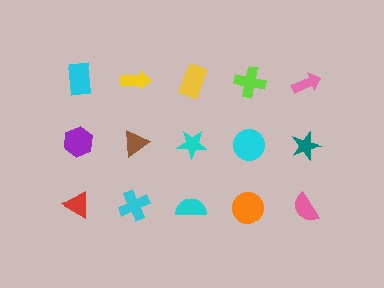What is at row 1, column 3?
A yellow rectangle.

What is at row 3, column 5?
A pink semicircle.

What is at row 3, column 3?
A cyan semicircle.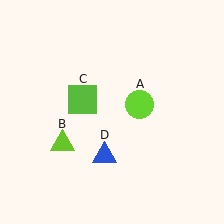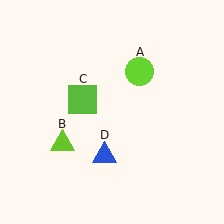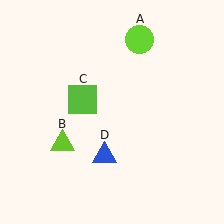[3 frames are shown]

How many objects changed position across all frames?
1 object changed position: lime circle (object A).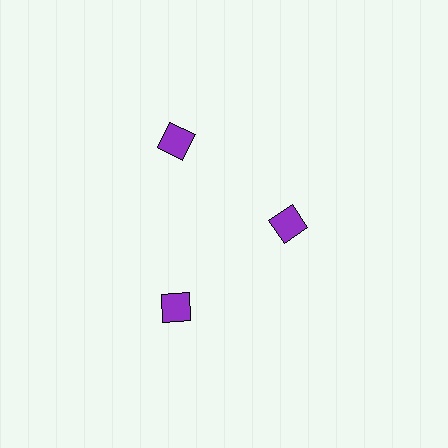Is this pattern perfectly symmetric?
No. The 3 purple squares are arranged in a ring, but one element near the 3 o'clock position is pulled inward toward the center, breaking the 3-fold rotational symmetry.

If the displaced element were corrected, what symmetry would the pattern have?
It would have 3-fold rotational symmetry — the pattern would map onto itself every 120 degrees.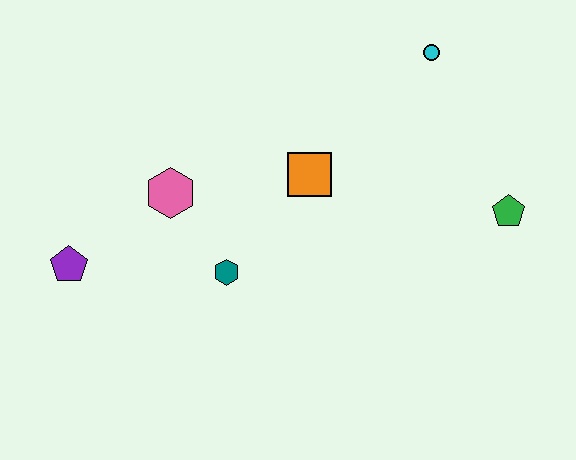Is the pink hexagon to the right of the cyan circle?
No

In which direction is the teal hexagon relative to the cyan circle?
The teal hexagon is below the cyan circle.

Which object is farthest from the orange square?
The purple pentagon is farthest from the orange square.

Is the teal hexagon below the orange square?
Yes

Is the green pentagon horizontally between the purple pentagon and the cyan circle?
No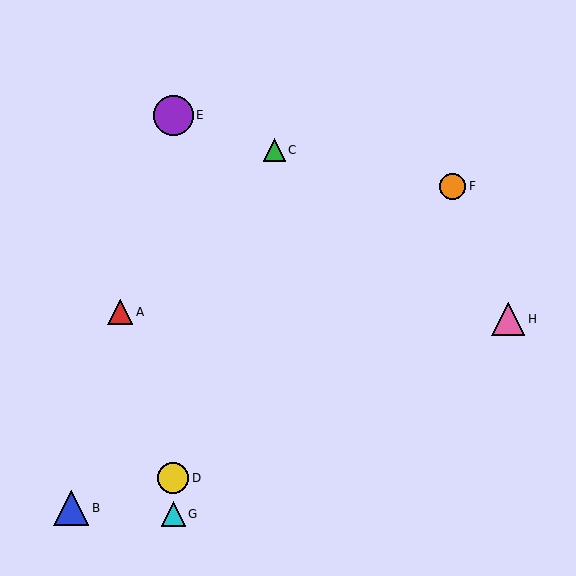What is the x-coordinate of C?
Object C is at x≈274.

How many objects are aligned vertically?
3 objects (D, E, G) are aligned vertically.